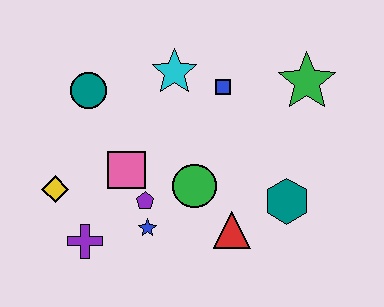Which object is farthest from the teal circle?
The teal hexagon is farthest from the teal circle.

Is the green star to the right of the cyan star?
Yes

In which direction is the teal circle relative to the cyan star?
The teal circle is to the left of the cyan star.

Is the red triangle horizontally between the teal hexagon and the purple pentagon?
Yes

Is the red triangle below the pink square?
Yes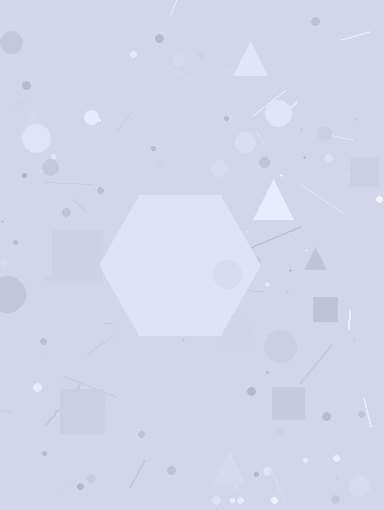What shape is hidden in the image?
A hexagon is hidden in the image.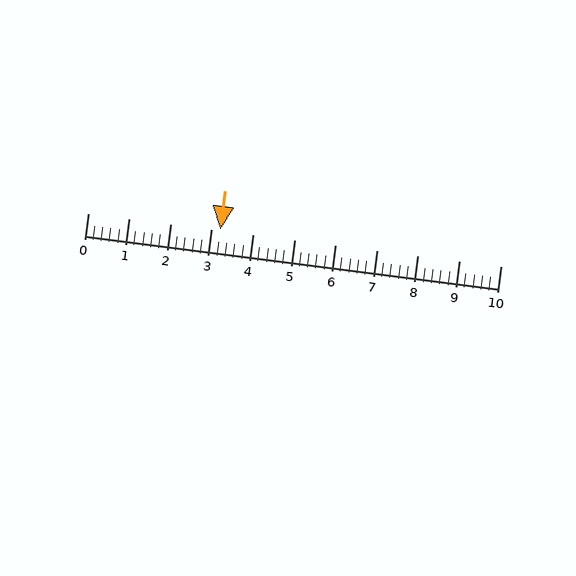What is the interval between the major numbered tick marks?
The major tick marks are spaced 1 units apart.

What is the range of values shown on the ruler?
The ruler shows values from 0 to 10.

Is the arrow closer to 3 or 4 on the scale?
The arrow is closer to 3.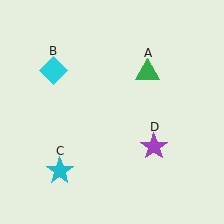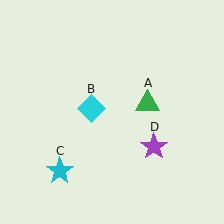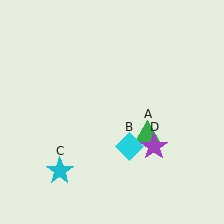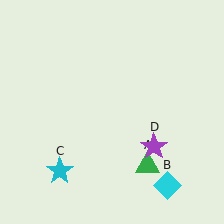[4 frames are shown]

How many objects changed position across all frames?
2 objects changed position: green triangle (object A), cyan diamond (object B).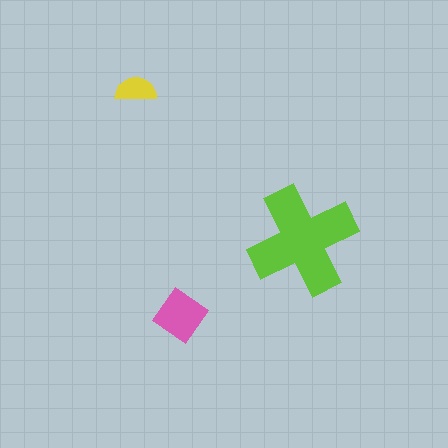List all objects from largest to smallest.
The lime cross, the pink diamond, the yellow semicircle.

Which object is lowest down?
The pink diamond is bottommost.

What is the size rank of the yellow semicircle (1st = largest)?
3rd.